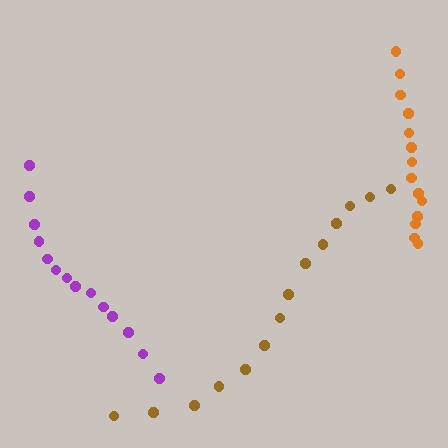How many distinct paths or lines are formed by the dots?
There are 3 distinct paths.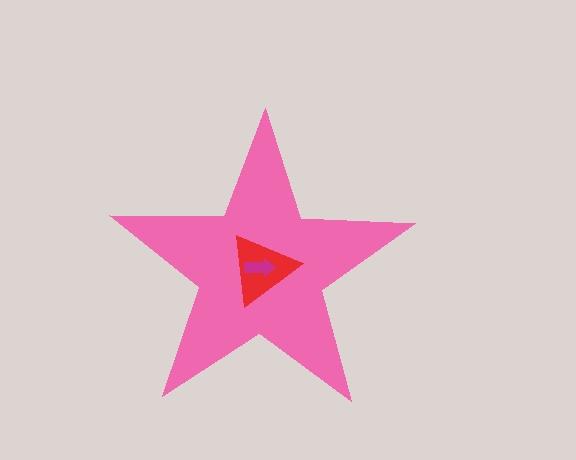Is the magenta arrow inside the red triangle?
Yes.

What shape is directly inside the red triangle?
The magenta arrow.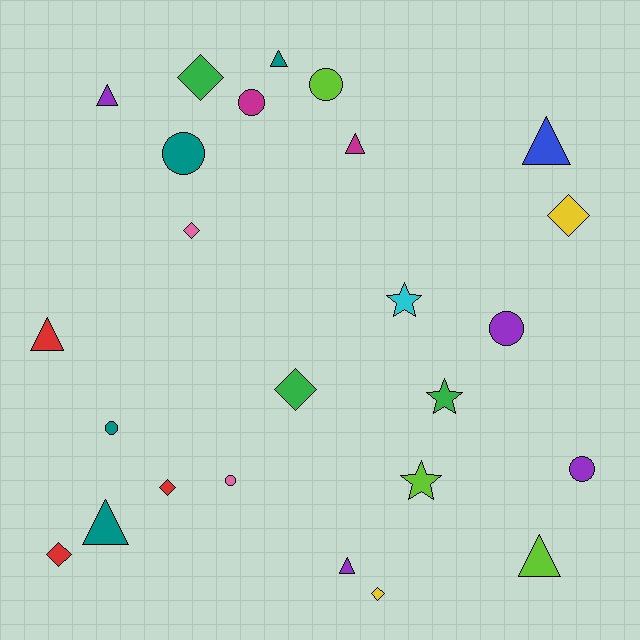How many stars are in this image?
There are 3 stars.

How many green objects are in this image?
There are 3 green objects.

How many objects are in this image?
There are 25 objects.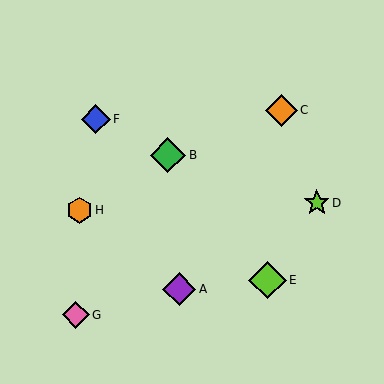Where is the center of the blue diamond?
The center of the blue diamond is at (96, 119).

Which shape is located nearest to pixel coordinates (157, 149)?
The green diamond (labeled B) at (168, 155) is nearest to that location.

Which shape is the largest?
The lime diamond (labeled E) is the largest.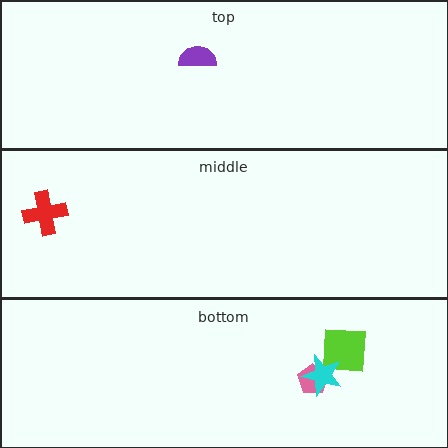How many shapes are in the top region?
1.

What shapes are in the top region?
The purple semicircle.